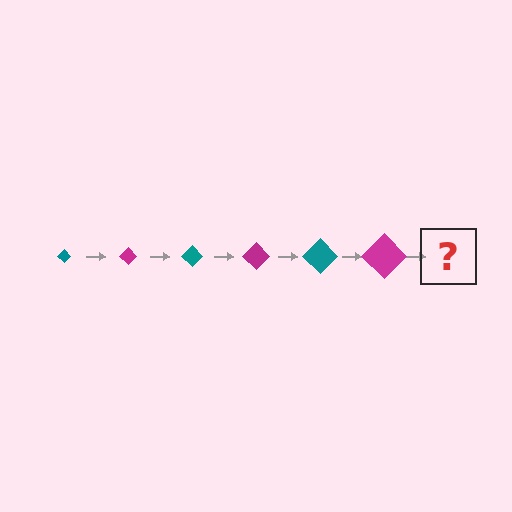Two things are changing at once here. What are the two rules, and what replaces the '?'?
The two rules are that the diamond grows larger each step and the color cycles through teal and magenta. The '?' should be a teal diamond, larger than the previous one.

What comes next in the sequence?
The next element should be a teal diamond, larger than the previous one.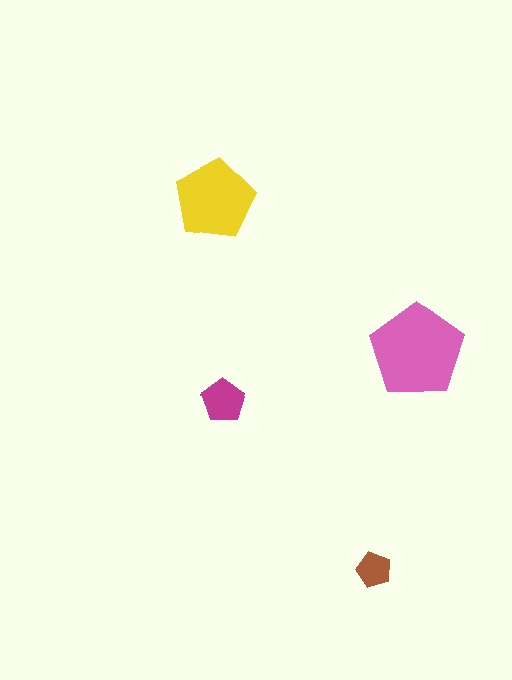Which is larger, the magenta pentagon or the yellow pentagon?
The yellow one.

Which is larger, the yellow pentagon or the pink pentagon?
The pink one.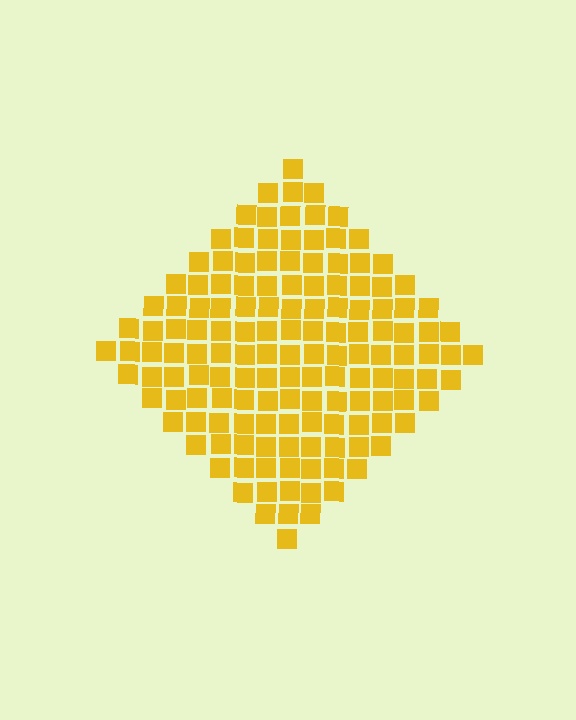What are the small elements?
The small elements are squares.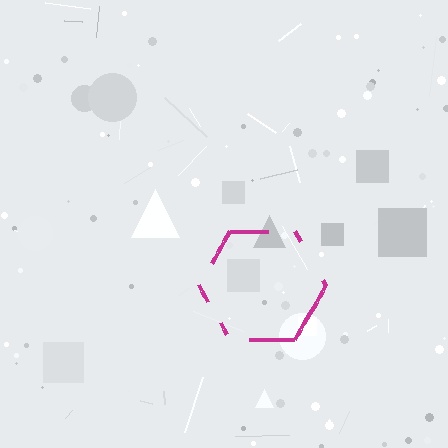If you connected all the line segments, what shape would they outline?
They would outline a hexagon.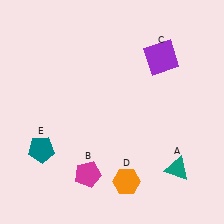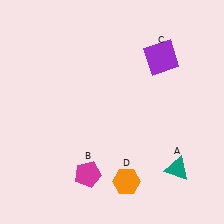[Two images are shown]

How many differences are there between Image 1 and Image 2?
There is 1 difference between the two images.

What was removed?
The teal pentagon (E) was removed in Image 2.